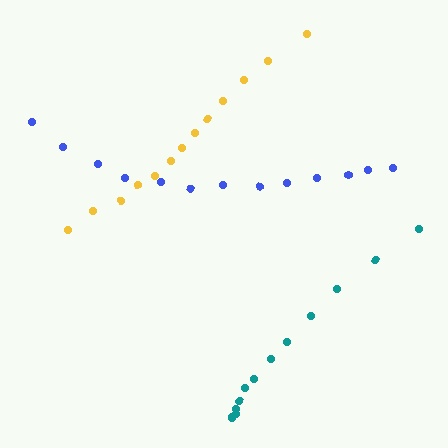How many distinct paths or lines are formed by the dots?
There are 3 distinct paths.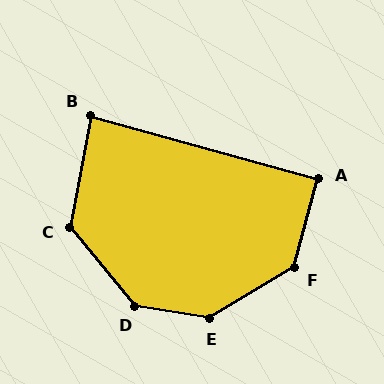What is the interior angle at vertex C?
Approximately 130 degrees (obtuse).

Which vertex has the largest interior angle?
E, at approximately 140 degrees.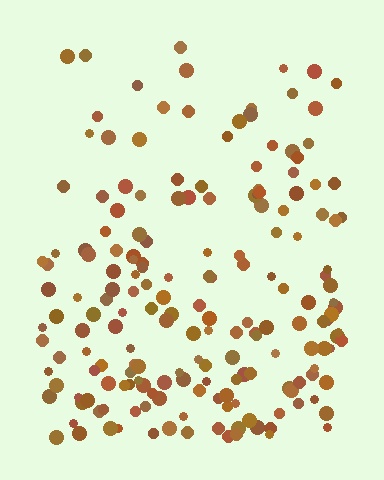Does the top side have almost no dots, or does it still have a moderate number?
Still a moderate number, just noticeably fewer than the bottom.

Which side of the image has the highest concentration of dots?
The bottom.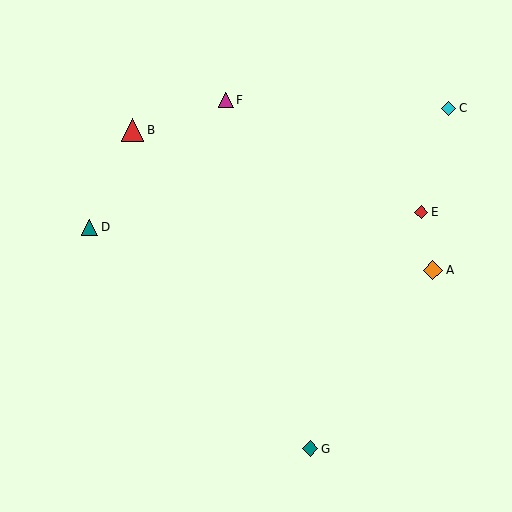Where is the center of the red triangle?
The center of the red triangle is at (133, 130).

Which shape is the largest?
The red triangle (labeled B) is the largest.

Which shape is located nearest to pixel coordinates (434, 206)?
The red diamond (labeled E) at (421, 212) is nearest to that location.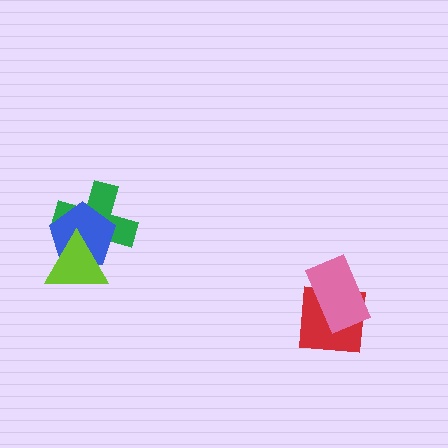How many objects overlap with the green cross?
2 objects overlap with the green cross.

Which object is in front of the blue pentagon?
The lime triangle is in front of the blue pentagon.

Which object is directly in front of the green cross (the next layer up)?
The blue pentagon is directly in front of the green cross.